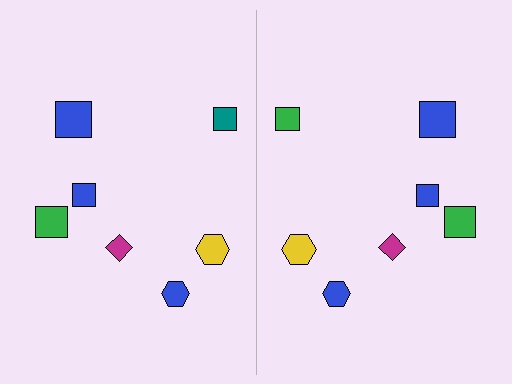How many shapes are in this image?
There are 14 shapes in this image.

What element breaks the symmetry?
The green square on the right side breaks the symmetry — its mirror counterpart is teal.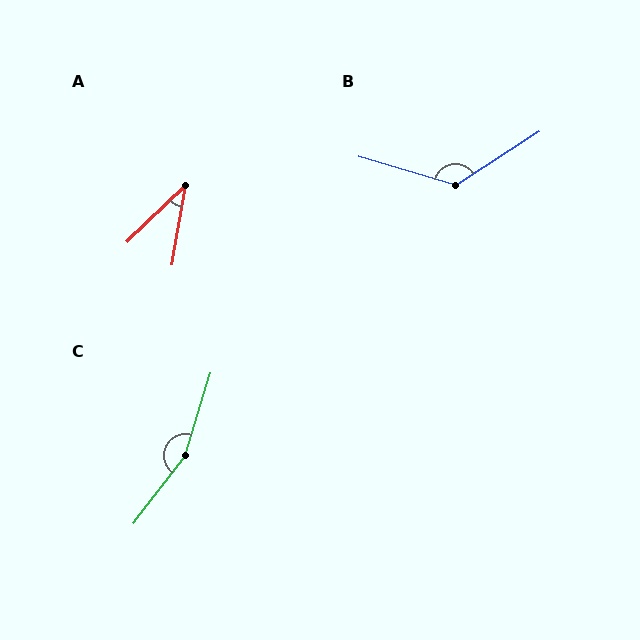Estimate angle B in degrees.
Approximately 131 degrees.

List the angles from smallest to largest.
A (36°), B (131°), C (160°).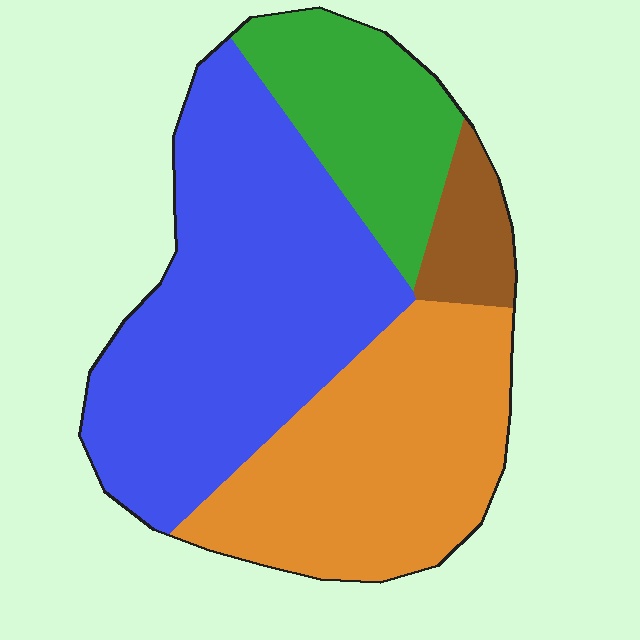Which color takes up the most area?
Blue, at roughly 45%.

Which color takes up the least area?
Brown, at roughly 5%.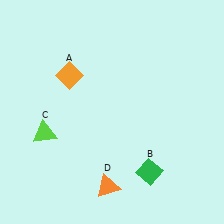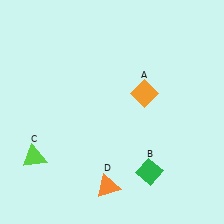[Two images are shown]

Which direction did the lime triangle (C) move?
The lime triangle (C) moved down.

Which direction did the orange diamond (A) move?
The orange diamond (A) moved right.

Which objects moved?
The objects that moved are: the orange diamond (A), the lime triangle (C).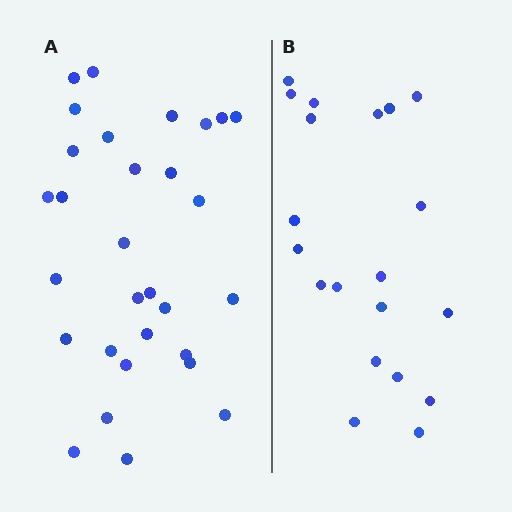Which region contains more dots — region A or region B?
Region A (the left region) has more dots.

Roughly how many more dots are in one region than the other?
Region A has roughly 10 or so more dots than region B.